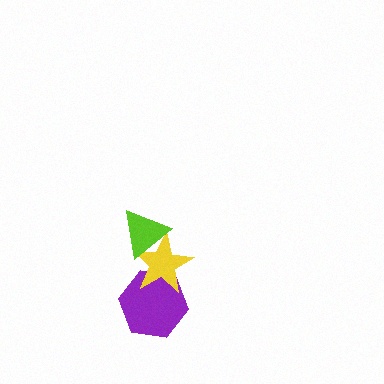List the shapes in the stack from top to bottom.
From top to bottom: the lime triangle, the yellow star, the purple hexagon.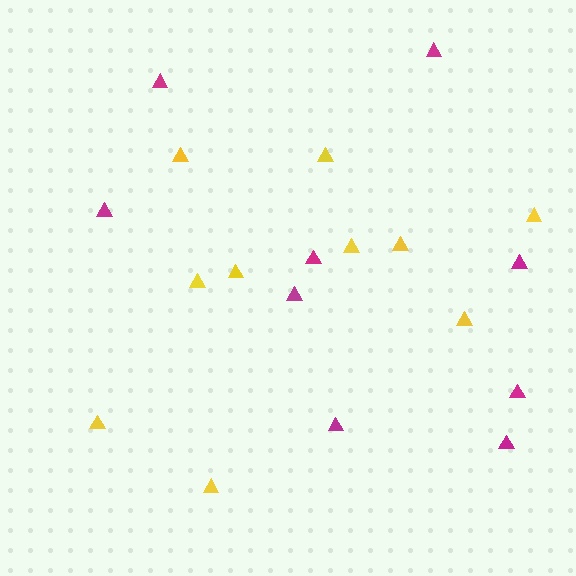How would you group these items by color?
There are 2 groups: one group of yellow triangles (10) and one group of magenta triangles (9).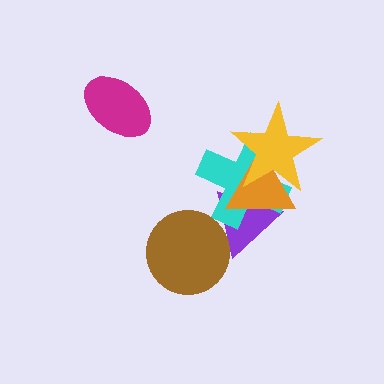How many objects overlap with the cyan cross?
3 objects overlap with the cyan cross.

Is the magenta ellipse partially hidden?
No, no other shape covers it.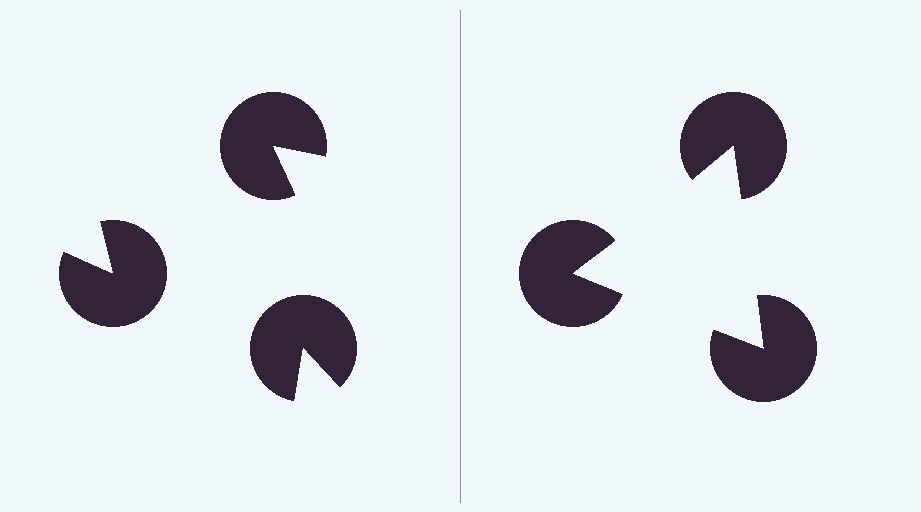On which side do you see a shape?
An illusory triangle appears on the right side. On the left side the wedge cuts are rotated, so no coherent shape forms.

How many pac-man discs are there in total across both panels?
6 — 3 on each side.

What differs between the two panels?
The pac-man discs are positioned identically on both sides; only the wedge orientations differ. On the right they align to a triangle; on the left they are misaligned.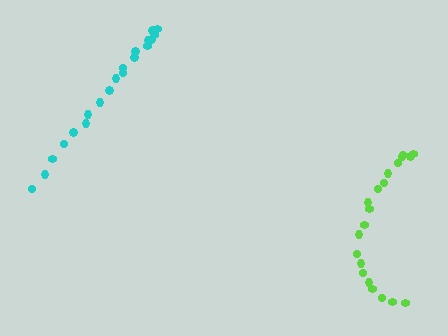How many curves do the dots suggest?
There are 2 distinct paths.